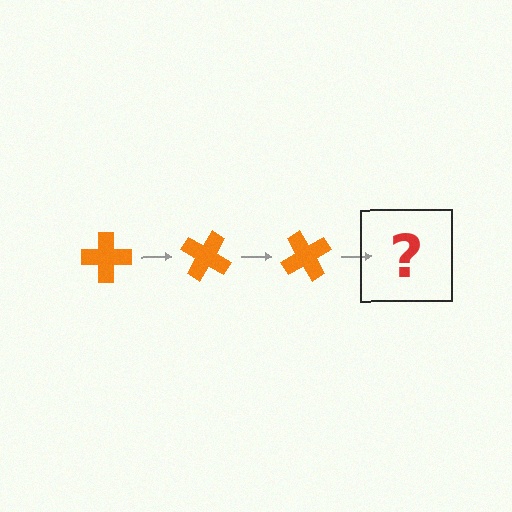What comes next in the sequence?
The next element should be an orange cross rotated 90 degrees.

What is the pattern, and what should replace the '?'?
The pattern is that the cross rotates 30 degrees each step. The '?' should be an orange cross rotated 90 degrees.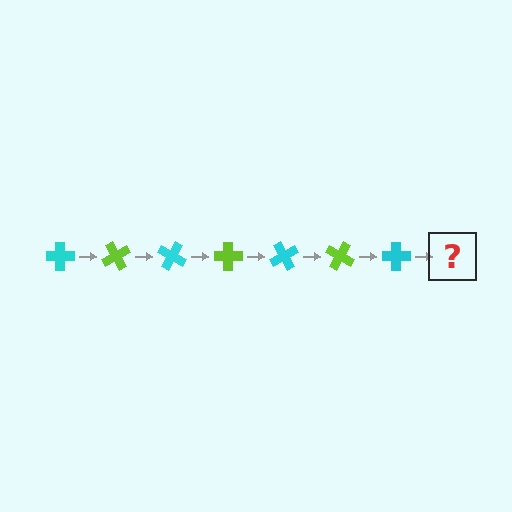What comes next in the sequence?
The next element should be a lime cross, rotated 420 degrees from the start.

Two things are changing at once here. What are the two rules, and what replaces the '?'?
The two rules are that it rotates 60 degrees each step and the color cycles through cyan and lime. The '?' should be a lime cross, rotated 420 degrees from the start.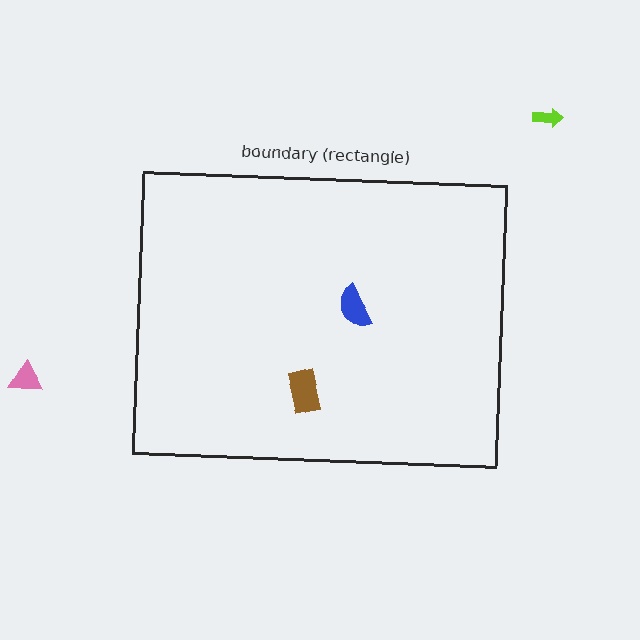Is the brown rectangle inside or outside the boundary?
Inside.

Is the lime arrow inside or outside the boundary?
Outside.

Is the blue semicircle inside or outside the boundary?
Inside.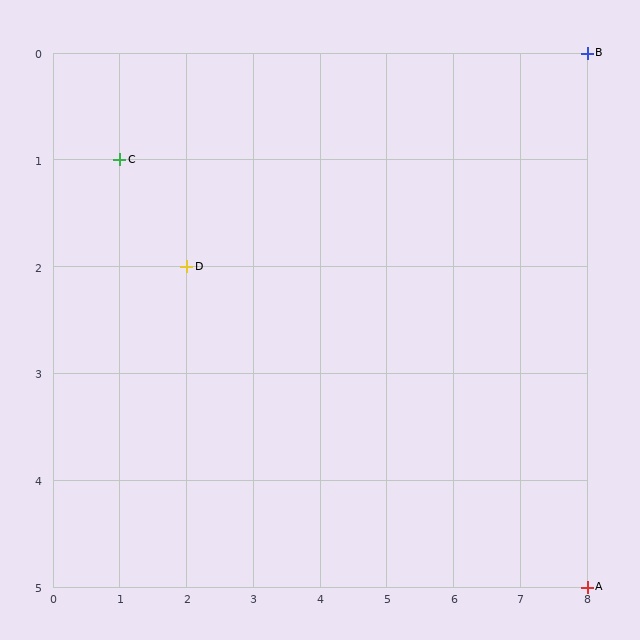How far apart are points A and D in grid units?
Points A and D are 6 columns and 3 rows apart (about 6.7 grid units diagonally).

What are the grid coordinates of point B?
Point B is at grid coordinates (8, 0).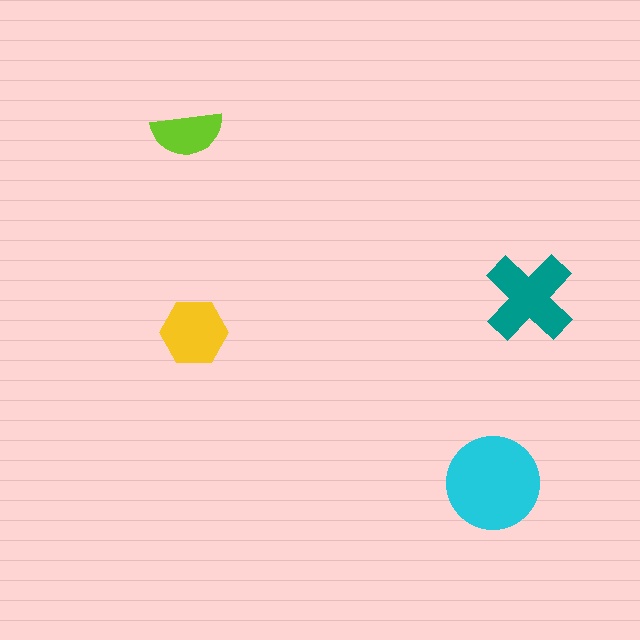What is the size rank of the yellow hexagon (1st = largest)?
3rd.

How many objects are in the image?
There are 4 objects in the image.